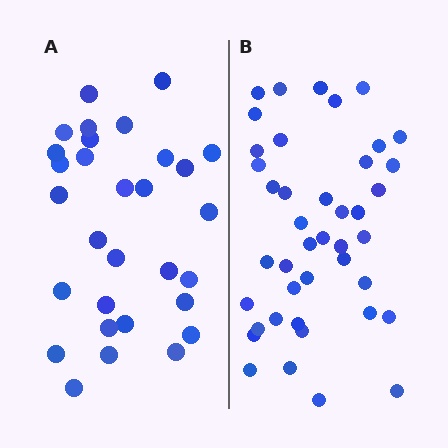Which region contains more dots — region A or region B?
Region B (the right region) has more dots.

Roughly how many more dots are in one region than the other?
Region B has roughly 12 or so more dots than region A.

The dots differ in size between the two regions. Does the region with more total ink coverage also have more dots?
No. Region A has more total ink coverage because its dots are larger, but region B actually contains more individual dots. Total area can be misleading — the number of items is what matters here.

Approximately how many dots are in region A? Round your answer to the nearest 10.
About 30 dots.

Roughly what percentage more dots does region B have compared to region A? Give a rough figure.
About 40% more.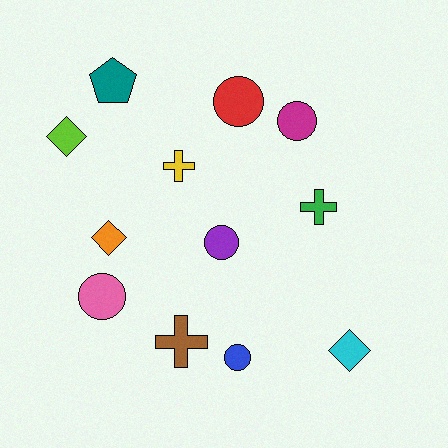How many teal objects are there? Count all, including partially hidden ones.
There is 1 teal object.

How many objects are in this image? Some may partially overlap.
There are 12 objects.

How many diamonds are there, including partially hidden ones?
There are 3 diamonds.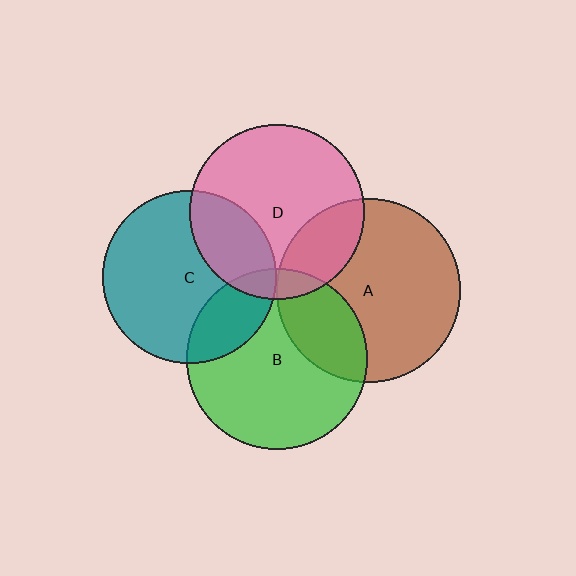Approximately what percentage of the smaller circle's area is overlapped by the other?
Approximately 20%.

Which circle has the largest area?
Circle A (brown).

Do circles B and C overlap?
Yes.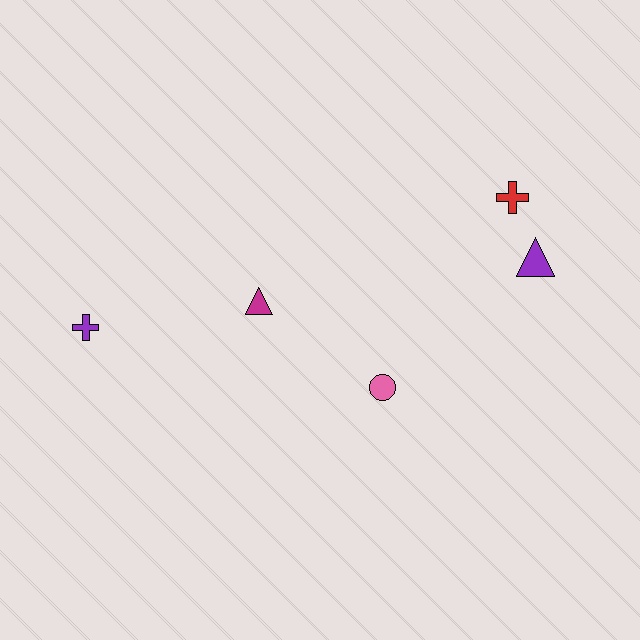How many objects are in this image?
There are 5 objects.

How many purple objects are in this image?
There are 2 purple objects.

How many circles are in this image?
There is 1 circle.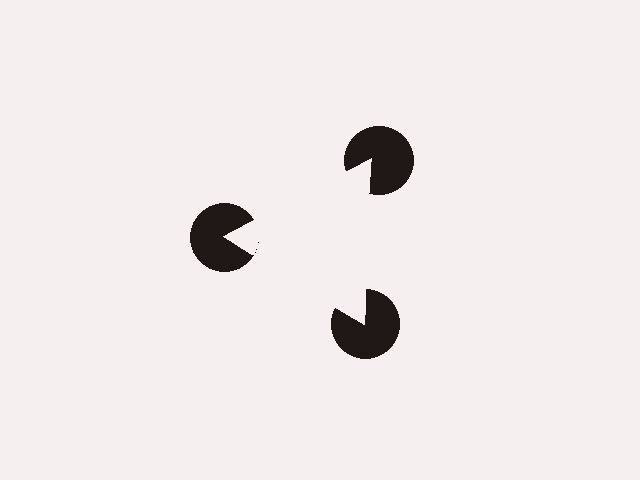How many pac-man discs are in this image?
There are 3 — one at each vertex of the illusory triangle.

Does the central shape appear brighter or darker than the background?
It typically appears slightly brighter than the background, even though no actual brightness change is drawn.